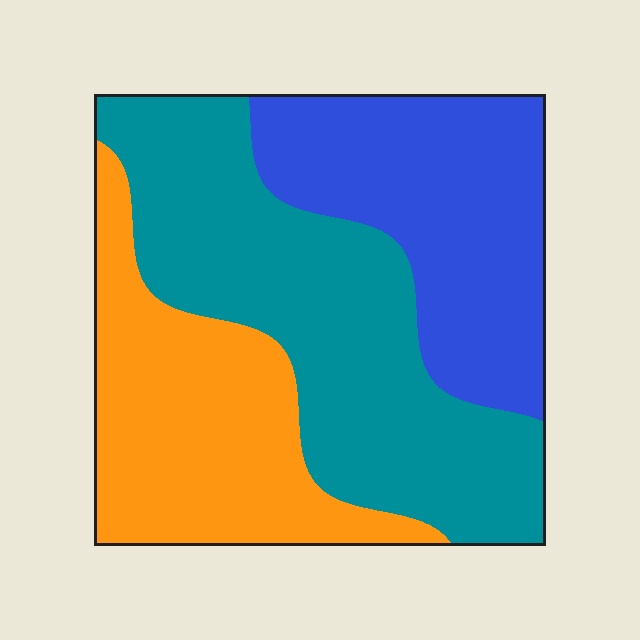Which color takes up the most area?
Teal, at roughly 40%.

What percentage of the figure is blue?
Blue covers around 30% of the figure.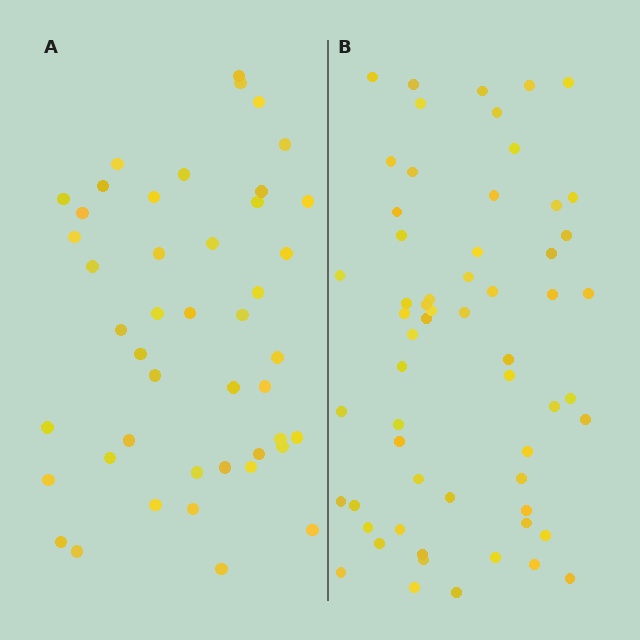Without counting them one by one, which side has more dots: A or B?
Region B (the right region) has more dots.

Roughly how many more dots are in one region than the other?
Region B has approximately 15 more dots than region A.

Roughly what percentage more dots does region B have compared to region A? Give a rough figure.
About 35% more.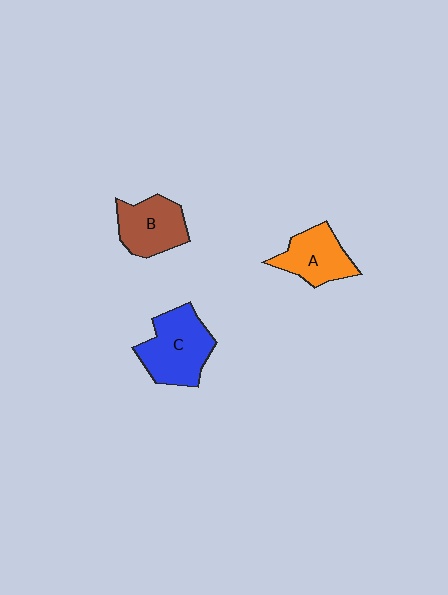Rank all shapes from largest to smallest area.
From largest to smallest: C (blue), B (brown), A (orange).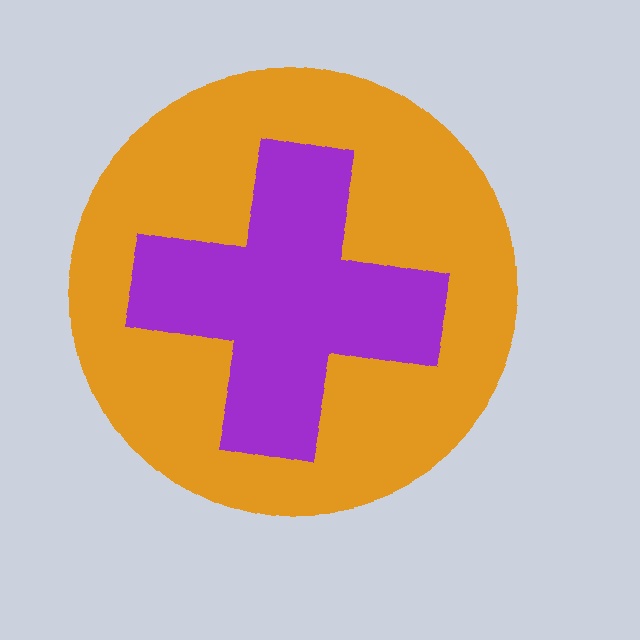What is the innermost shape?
The purple cross.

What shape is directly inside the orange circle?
The purple cross.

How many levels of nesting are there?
2.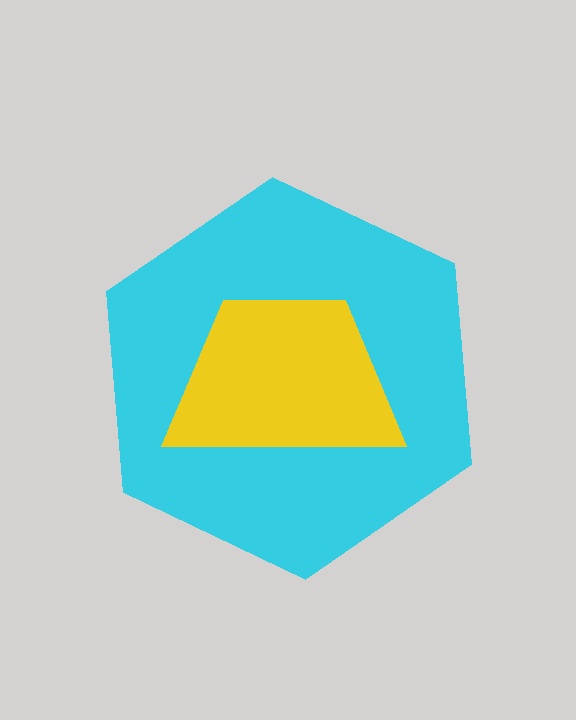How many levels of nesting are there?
2.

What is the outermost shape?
The cyan hexagon.